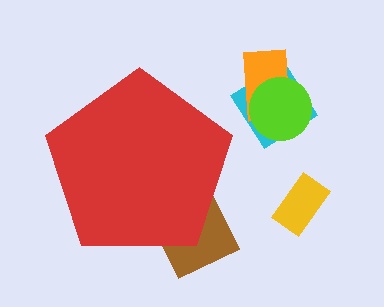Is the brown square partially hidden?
Yes, the brown square is partially hidden behind the red pentagon.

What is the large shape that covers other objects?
A red pentagon.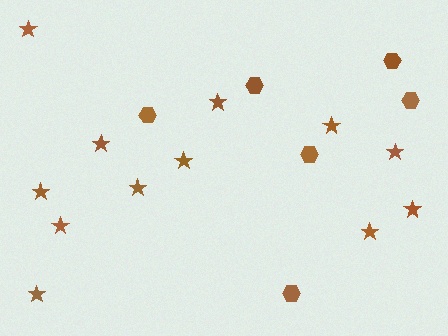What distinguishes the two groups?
There are 2 groups: one group of hexagons (6) and one group of stars (12).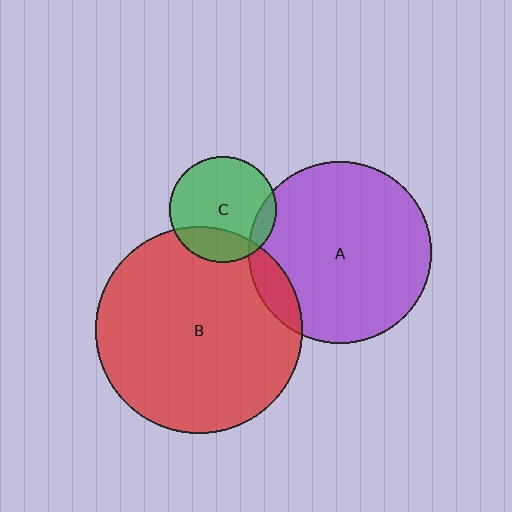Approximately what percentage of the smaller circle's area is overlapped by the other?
Approximately 10%.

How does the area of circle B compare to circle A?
Approximately 1.3 times.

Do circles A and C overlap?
Yes.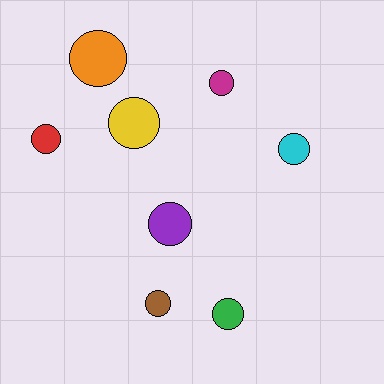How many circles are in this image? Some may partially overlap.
There are 8 circles.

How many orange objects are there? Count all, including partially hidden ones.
There is 1 orange object.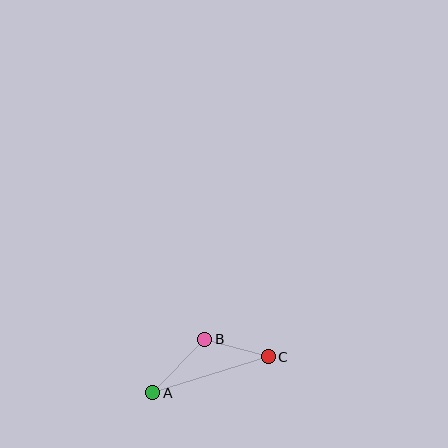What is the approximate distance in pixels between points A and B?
The distance between A and B is approximately 74 pixels.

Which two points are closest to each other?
Points B and C are closest to each other.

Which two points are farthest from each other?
Points A and C are farthest from each other.